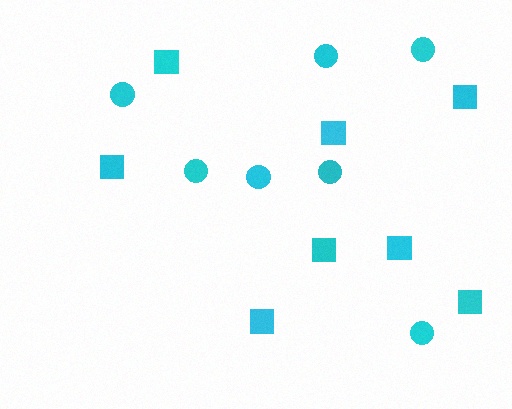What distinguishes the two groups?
There are 2 groups: one group of circles (7) and one group of squares (8).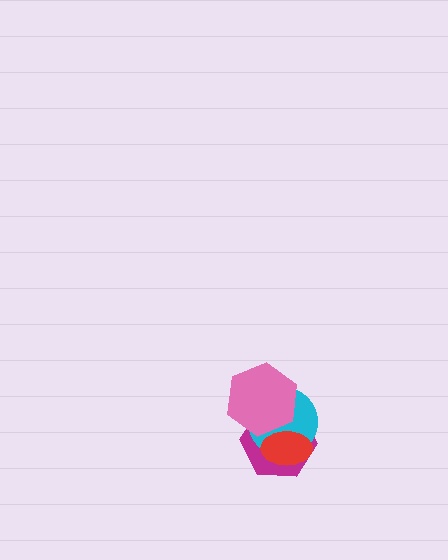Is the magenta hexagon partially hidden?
Yes, it is partially covered by another shape.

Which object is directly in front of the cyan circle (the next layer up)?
The pink hexagon is directly in front of the cyan circle.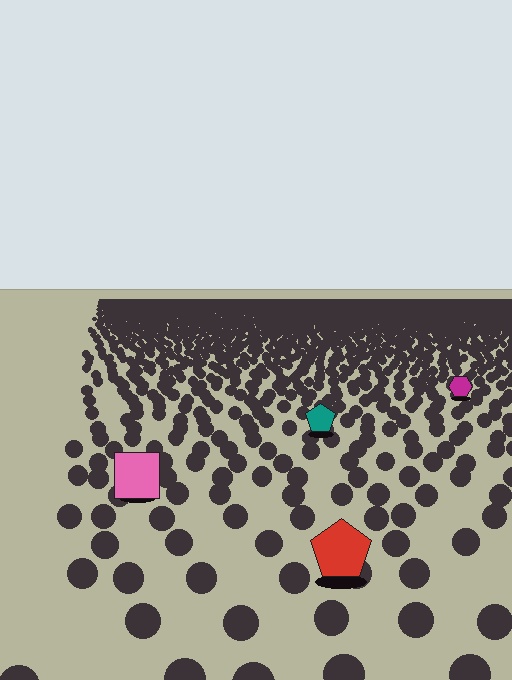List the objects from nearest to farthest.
From nearest to farthest: the red pentagon, the pink square, the teal pentagon, the magenta hexagon.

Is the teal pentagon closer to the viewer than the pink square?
No. The pink square is closer — you can tell from the texture gradient: the ground texture is coarser near it.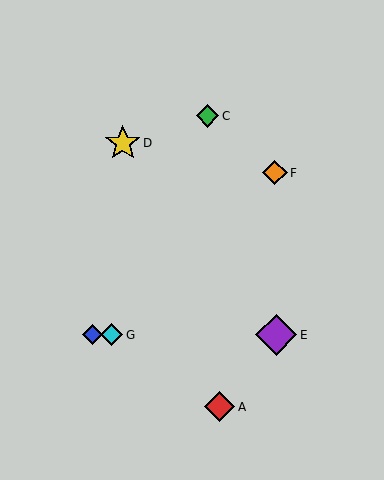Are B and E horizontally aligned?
Yes, both are at y≈335.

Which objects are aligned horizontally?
Objects B, E, G are aligned horizontally.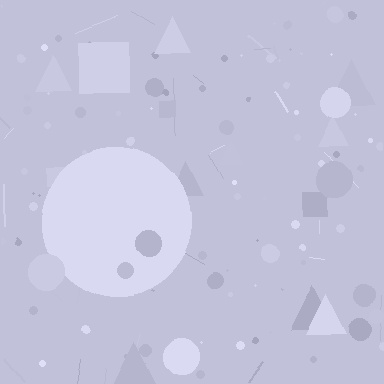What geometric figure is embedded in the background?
A circle is embedded in the background.